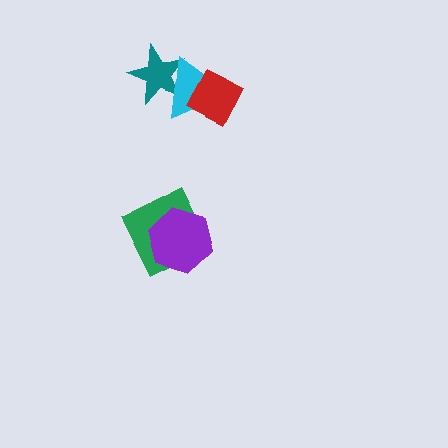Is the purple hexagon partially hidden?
No, no other shape covers it.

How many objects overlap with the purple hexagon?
1 object overlaps with the purple hexagon.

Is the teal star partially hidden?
Yes, it is partially covered by another shape.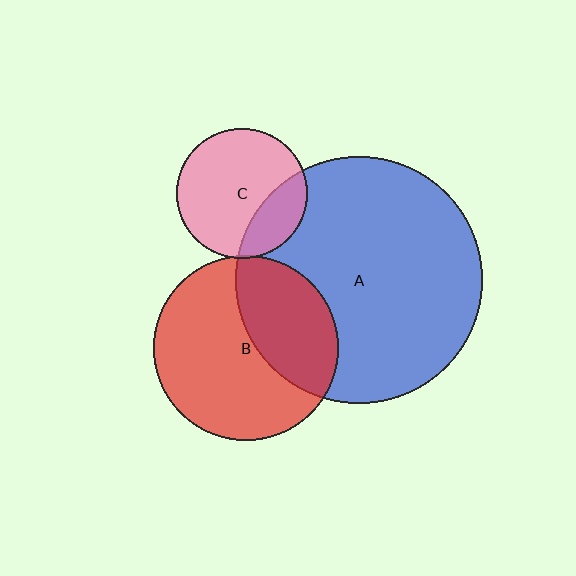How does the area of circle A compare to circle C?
Approximately 3.6 times.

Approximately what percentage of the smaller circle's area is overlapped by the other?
Approximately 35%.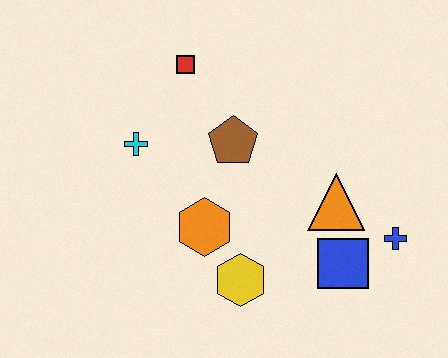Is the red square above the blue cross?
Yes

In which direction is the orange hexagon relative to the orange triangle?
The orange hexagon is to the left of the orange triangle.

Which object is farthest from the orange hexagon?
The blue cross is farthest from the orange hexagon.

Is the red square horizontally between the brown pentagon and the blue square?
No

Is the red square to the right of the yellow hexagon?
No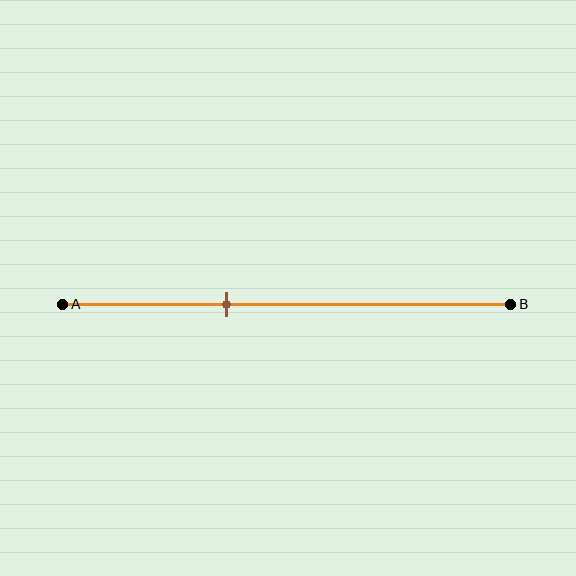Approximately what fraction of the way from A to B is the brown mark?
The brown mark is approximately 35% of the way from A to B.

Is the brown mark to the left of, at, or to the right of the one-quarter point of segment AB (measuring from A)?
The brown mark is to the right of the one-quarter point of segment AB.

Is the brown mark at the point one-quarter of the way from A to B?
No, the mark is at about 35% from A, not at the 25% one-quarter point.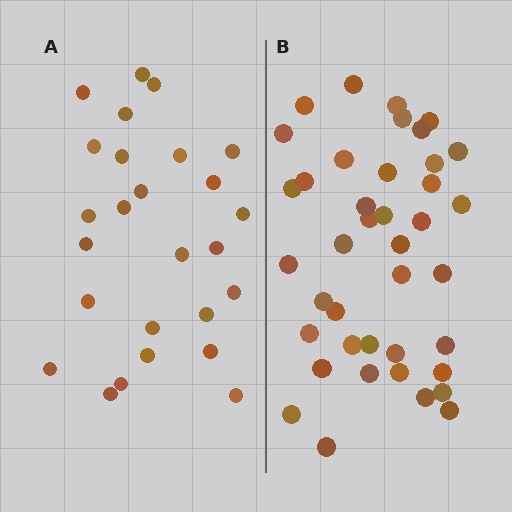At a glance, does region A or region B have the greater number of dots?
Region B (the right region) has more dots.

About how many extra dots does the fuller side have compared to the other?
Region B has approximately 15 more dots than region A.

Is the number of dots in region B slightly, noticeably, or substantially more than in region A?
Region B has substantially more. The ratio is roughly 1.5 to 1.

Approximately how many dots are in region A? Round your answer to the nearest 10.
About 30 dots. (The exact count is 26, which rounds to 30.)